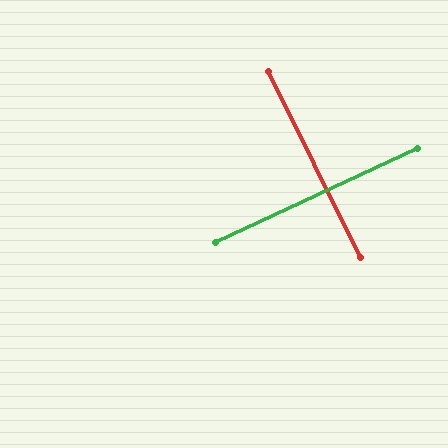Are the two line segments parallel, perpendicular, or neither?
Perpendicular — they meet at approximately 88°.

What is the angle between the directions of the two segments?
Approximately 88 degrees.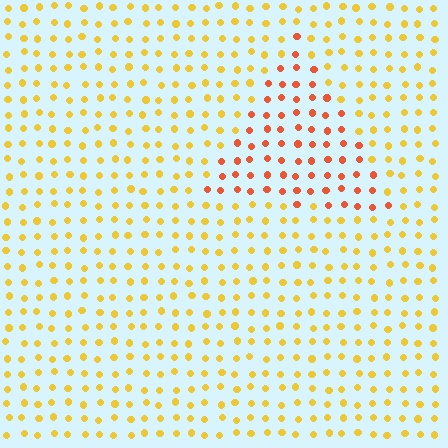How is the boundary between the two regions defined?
The boundary is defined purely by a slight shift in hue (about 37 degrees). Spacing, size, and orientation are identical on both sides.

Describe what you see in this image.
The image is filled with small yellow elements in a uniform arrangement. A triangle-shaped region is visible where the elements are tinted to a slightly different hue, forming a subtle color boundary.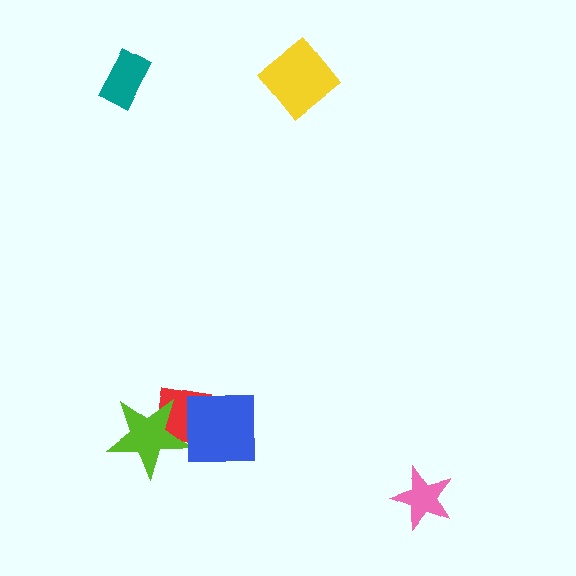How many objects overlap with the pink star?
0 objects overlap with the pink star.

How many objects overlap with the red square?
2 objects overlap with the red square.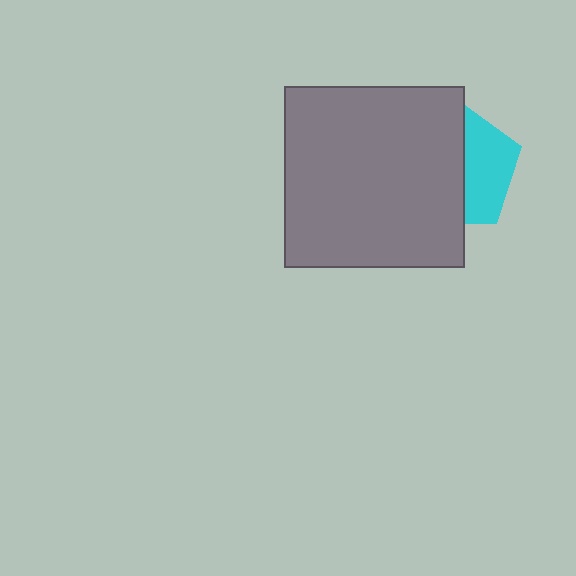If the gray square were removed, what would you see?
You would see the complete cyan pentagon.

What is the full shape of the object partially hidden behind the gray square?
The partially hidden object is a cyan pentagon.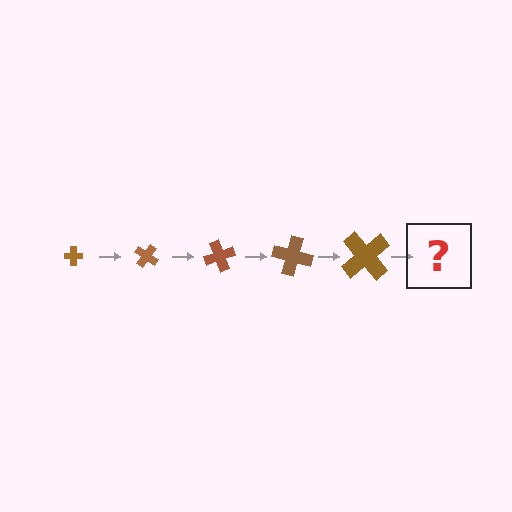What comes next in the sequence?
The next element should be a cross, larger than the previous one and rotated 175 degrees from the start.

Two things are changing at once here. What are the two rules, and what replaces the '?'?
The two rules are that the cross grows larger each step and it rotates 35 degrees each step. The '?' should be a cross, larger than the previous one and rotated 175 degrees from the start.